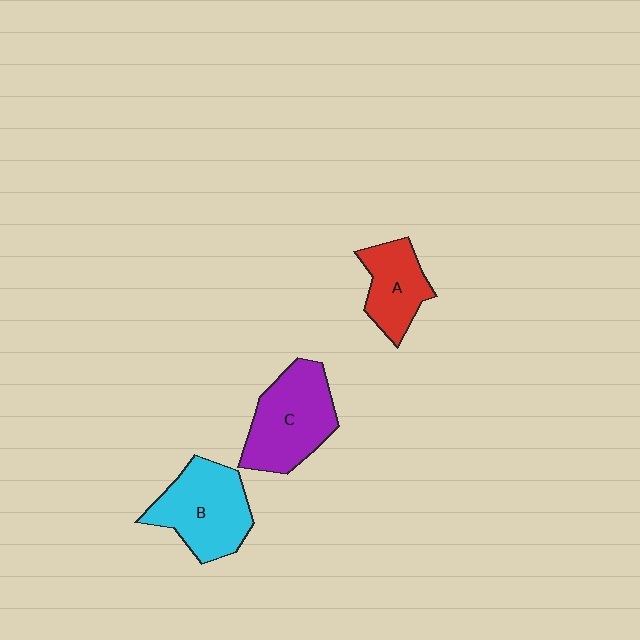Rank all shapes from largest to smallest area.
From largest to smallest: C (purple), B (cyan), A (red).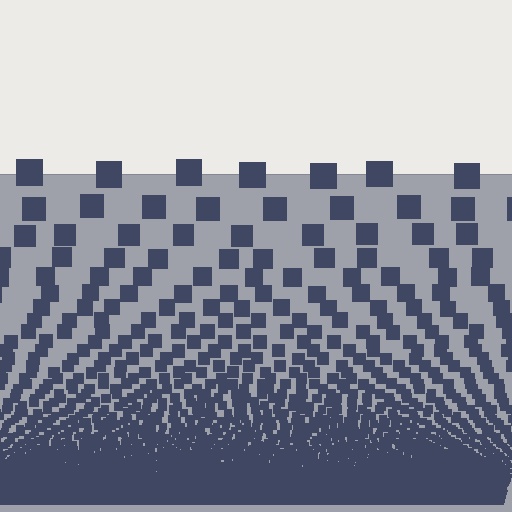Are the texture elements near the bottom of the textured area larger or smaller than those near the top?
Smaller. The gradient is inverted — elements near the bottom are smaller and denser.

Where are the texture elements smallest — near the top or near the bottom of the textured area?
Near the bottom.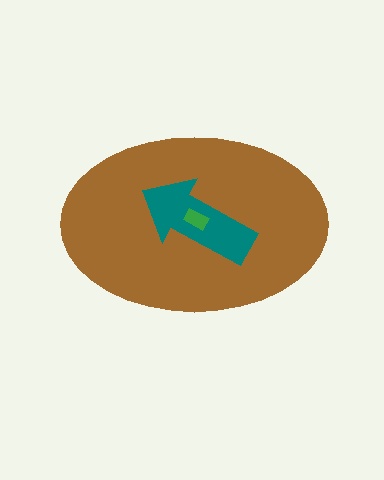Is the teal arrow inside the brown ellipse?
Yes.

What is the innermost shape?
The green rectangle.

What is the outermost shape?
The brown ellipse.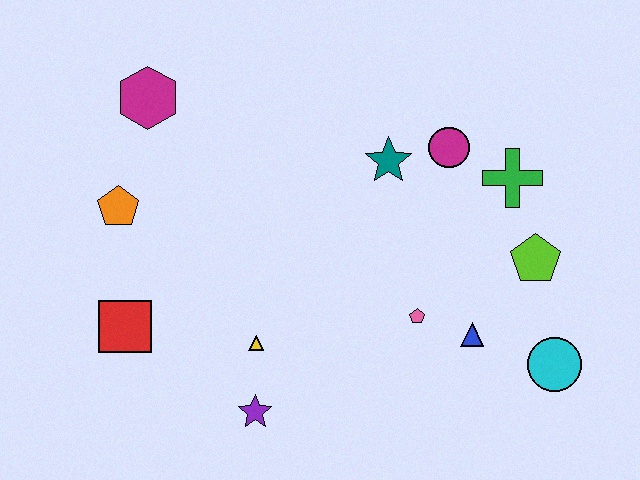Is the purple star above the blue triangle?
No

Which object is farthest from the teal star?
The red square is farthest from the teal star.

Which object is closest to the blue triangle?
The pink pentagon is closest to the blue triangle.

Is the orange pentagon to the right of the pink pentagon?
No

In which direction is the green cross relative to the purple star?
The green cross is to the right of the purple star.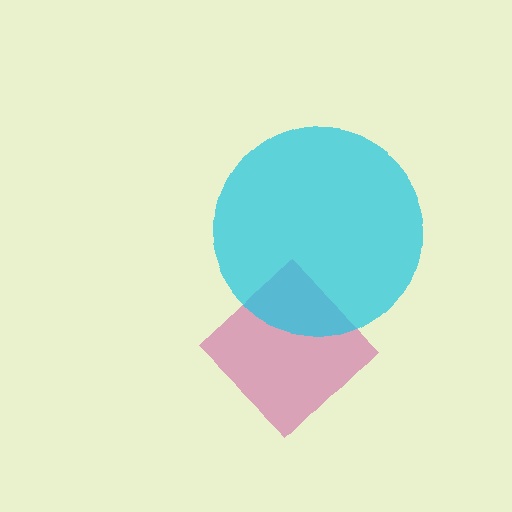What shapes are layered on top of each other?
The layered shapes are: a magenta diamond, a cyan circle.